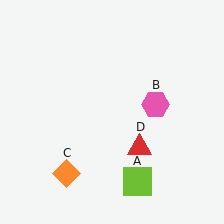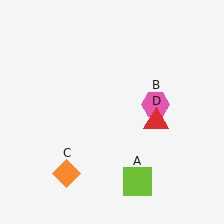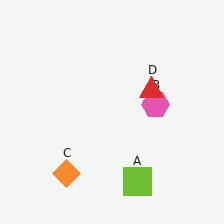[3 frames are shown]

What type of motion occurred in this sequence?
The red triangle (object D) rotated counterclockwise around the center of the scene.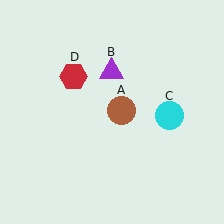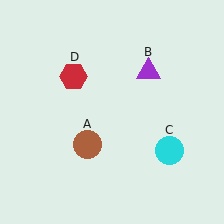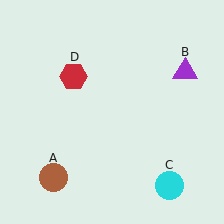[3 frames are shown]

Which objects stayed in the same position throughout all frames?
Red hexagon (object D) remained stationary.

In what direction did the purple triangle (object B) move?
The purple triangle (object B) moved right.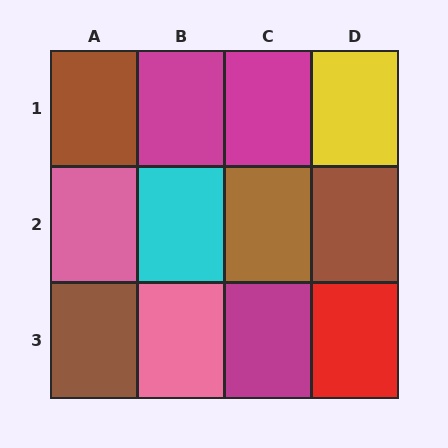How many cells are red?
1 cell is red.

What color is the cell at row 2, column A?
Pink.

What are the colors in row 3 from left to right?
Brown, pink, magenta, red.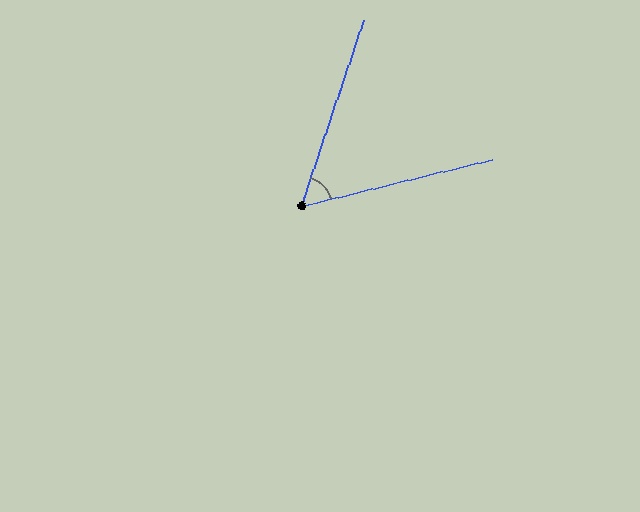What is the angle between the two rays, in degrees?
Approximately 58 degrees.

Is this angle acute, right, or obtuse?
It is acute.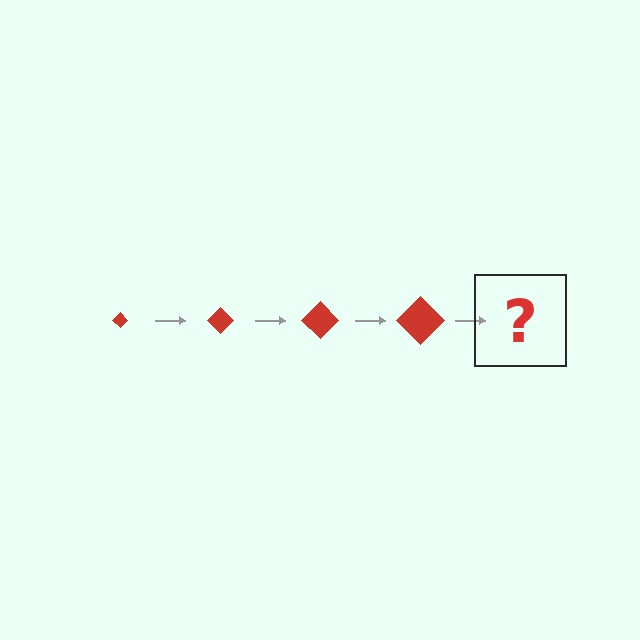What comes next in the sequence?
The next element should be a red diamond, larger than the previous one.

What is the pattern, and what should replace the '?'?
The pattern is that the diamond gets progressively larger each step. The '?' should be a red diamond, larger than the previous one.